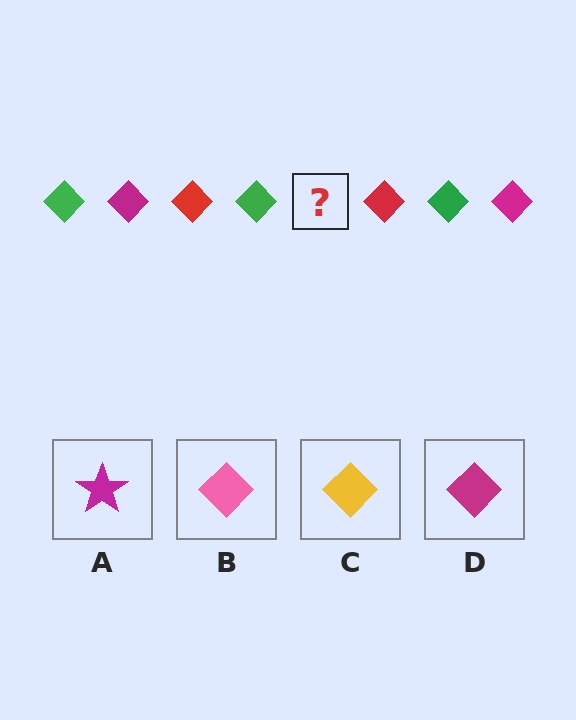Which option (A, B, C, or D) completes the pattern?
D.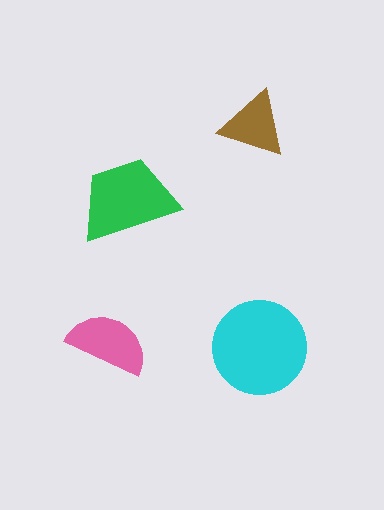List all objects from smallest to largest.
The brown triangle, the pink semicircle, the green trapezoid, the cyan circle.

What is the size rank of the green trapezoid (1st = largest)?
2nd.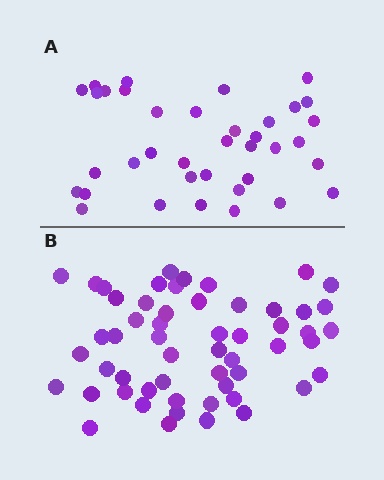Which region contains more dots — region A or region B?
Region B (the bottom region) has more dots.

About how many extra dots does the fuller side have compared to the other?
Region B has approximately 20 more dots than region A.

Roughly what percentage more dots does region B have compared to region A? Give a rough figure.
About 50% more.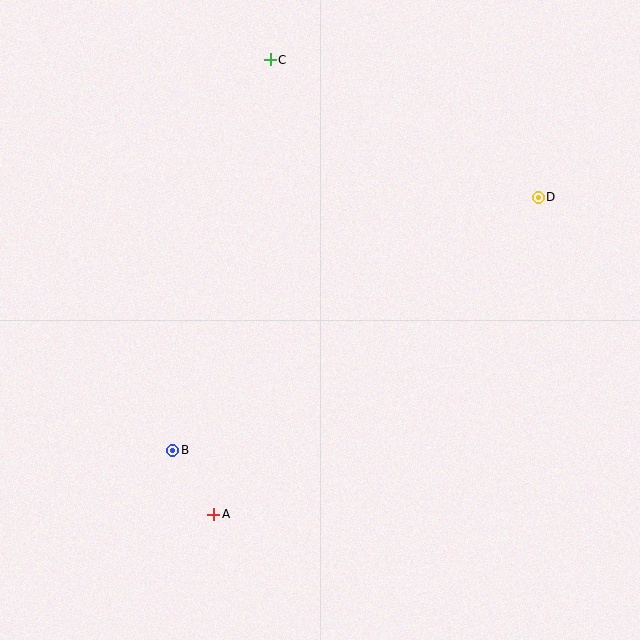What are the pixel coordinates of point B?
Point B is at (173, 450).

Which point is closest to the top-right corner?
Point D is closest to the top-right corner.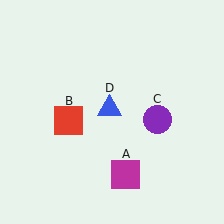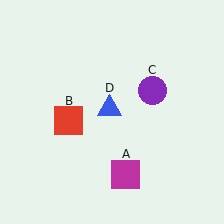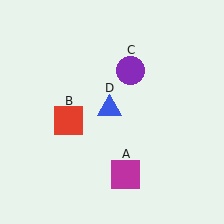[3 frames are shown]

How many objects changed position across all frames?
1 object changed position: purple circle (object C).